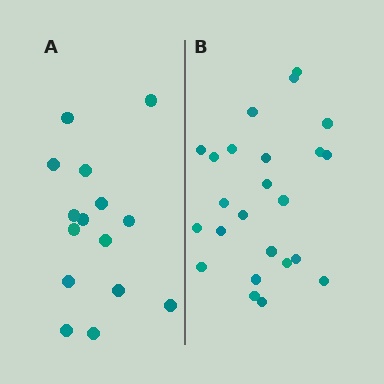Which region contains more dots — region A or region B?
Region B (the right region) has more dots.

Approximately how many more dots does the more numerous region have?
Region B has roughly 8 or so more dots than region A.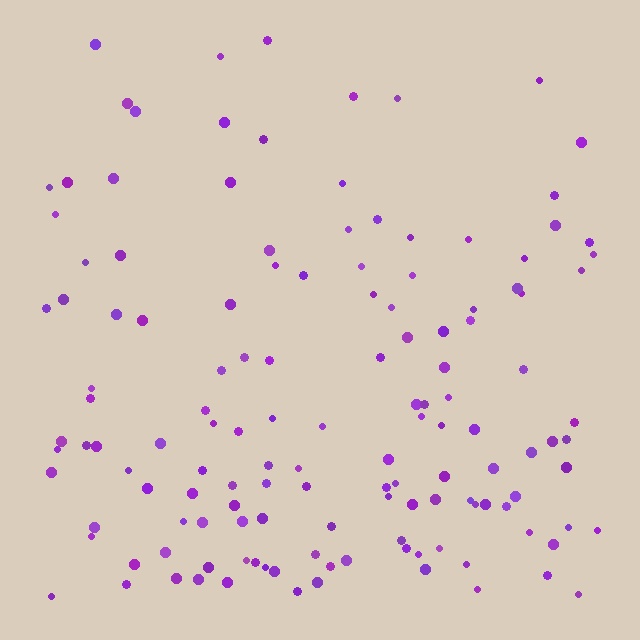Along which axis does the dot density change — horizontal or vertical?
Vertical.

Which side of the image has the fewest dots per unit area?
The top.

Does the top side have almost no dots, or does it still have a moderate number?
Still a moderate number, just noticeably fewer than the bottom.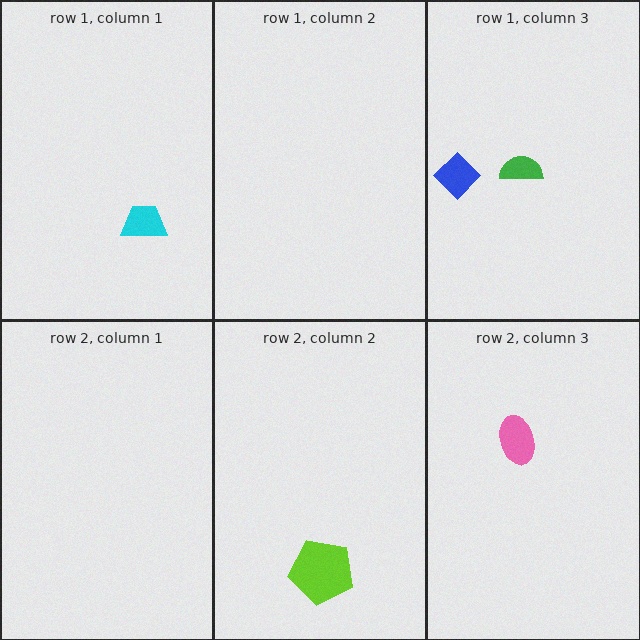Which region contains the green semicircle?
The row 1, column 3 region.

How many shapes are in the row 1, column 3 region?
2.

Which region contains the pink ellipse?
The row 2, column 3 region.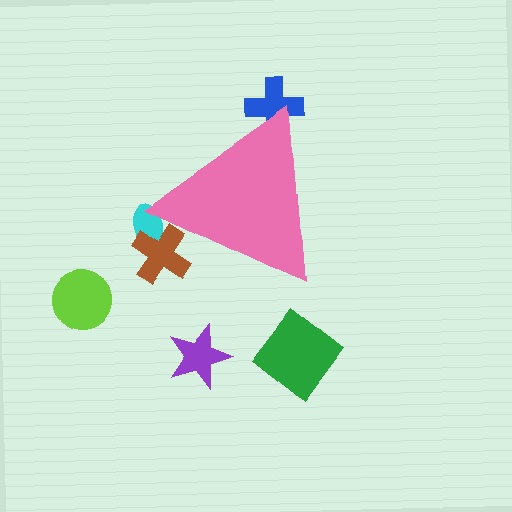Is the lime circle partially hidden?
No, the lime circle is fully visible.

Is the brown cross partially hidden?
Yes, the brown cross is partially hidden behind the pink triangle.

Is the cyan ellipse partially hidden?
Yes, the cyan ellipse is partially hidden behind the pink triangle.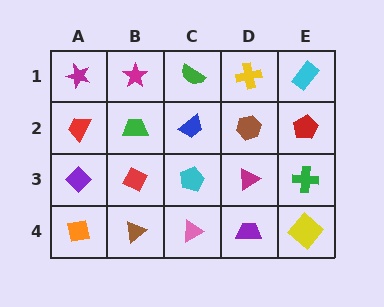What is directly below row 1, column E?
A red pentagon.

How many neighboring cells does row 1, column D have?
3.